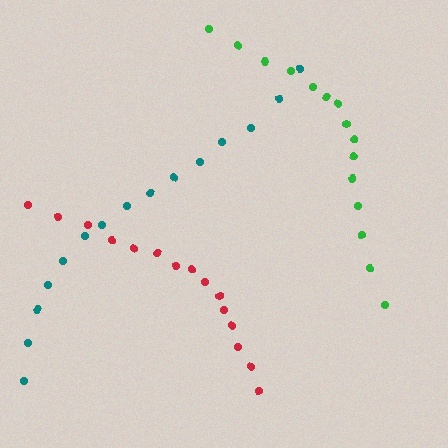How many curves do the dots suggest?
There are 3 distinct paths.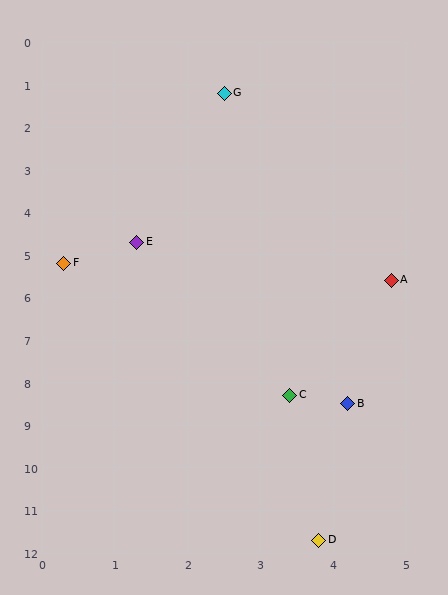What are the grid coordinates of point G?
Point G is at approximately (2.5, 1.2).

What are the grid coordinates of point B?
Point B is at approximately (4.2, 8.5).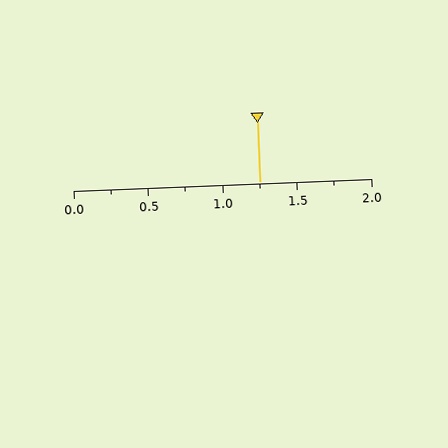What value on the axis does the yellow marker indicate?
The marker indicates approximately 1.25.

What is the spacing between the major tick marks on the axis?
The major ticks are spaced 0.5 apart.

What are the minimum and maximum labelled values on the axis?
The axis runs from 0.0 to 2.0.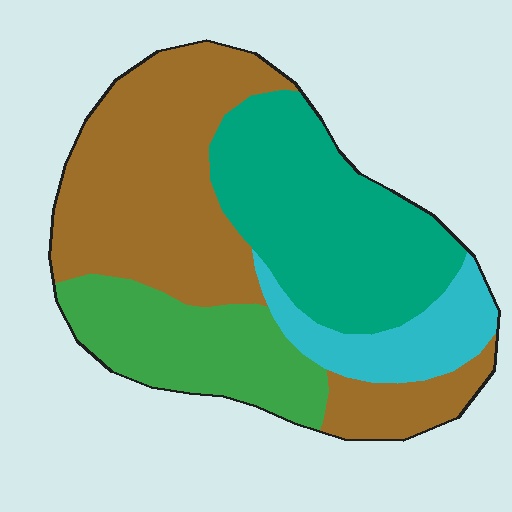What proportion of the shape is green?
Green covers roughly 20% of the shape.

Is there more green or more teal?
Teal.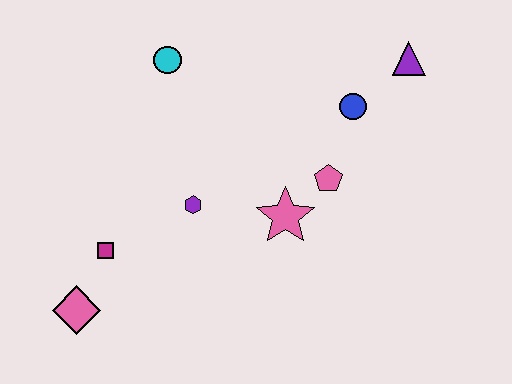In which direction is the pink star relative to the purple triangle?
The pink star is below the purple triangle.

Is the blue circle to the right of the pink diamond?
Yes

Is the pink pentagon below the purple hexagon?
No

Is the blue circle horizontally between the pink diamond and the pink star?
No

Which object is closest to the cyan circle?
The purple hexagon is closest to the cyan circle.